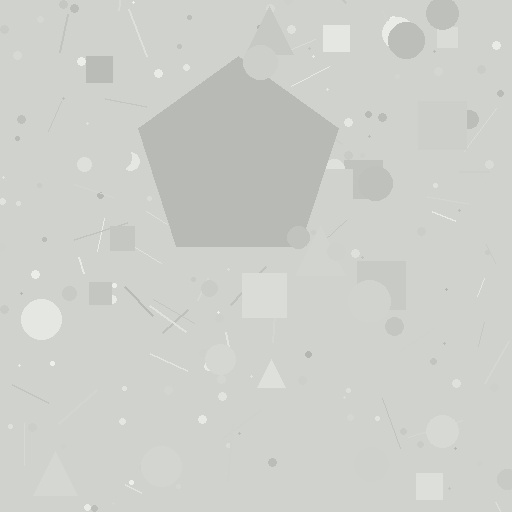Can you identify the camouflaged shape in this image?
The camouflaged shape is a pentagon.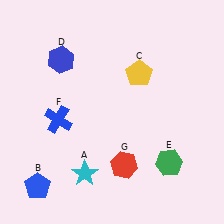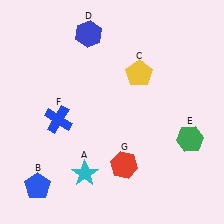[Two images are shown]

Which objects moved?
The objects that moved are: the blue hexagon (D), the green hexagon (E).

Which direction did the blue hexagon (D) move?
The blue hexagon (D) moved right.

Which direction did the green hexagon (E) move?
The green hexagon (E) moved up.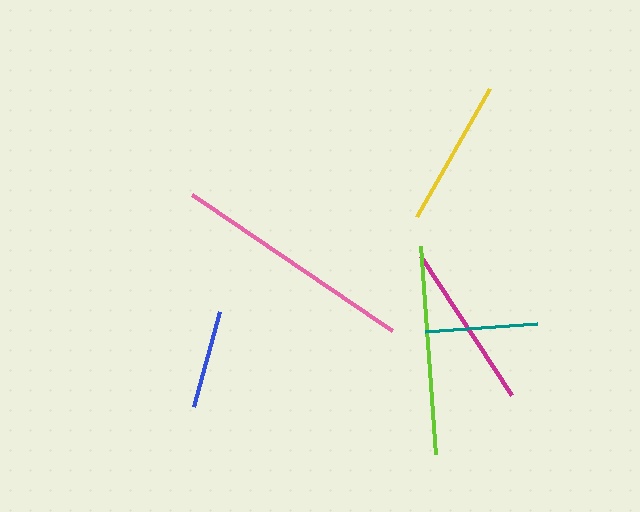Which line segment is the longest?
The pink line is the longest at approximately 242 pixels.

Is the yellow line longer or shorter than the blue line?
The yellow line is longer than the blue line.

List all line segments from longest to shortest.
From longest to shortest: pink, lime, magenta, yellow, teal, blue.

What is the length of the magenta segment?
The magenta segment is approximately 166 pixels long.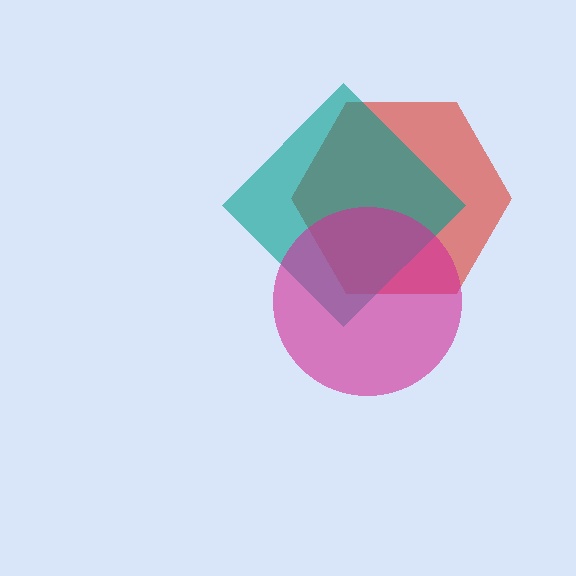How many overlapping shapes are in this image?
There are 3 overlapping shapes in the image.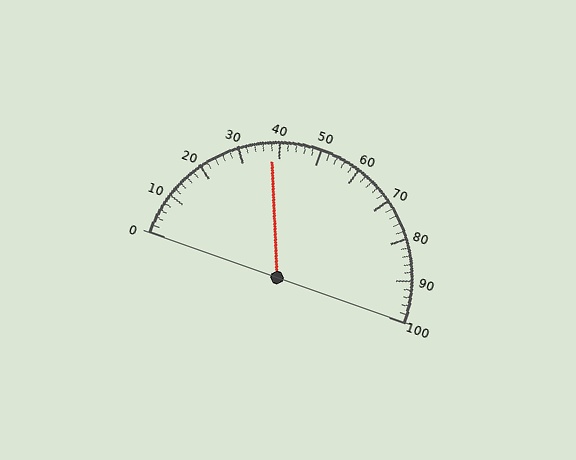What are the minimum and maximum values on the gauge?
The gauge ranges from 0 to 100.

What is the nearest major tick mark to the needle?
The nearest major tick mark is 40.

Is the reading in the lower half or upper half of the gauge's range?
The reading is in the lower half of the range (0 to 100).